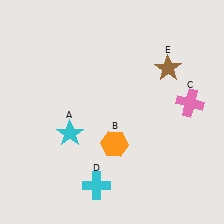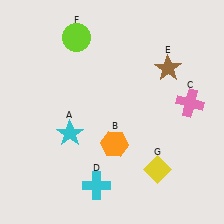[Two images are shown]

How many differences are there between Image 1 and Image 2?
There are 2 differences between the two images.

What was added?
A lime circle (F), a yellow diamond (G) were added in Image 2.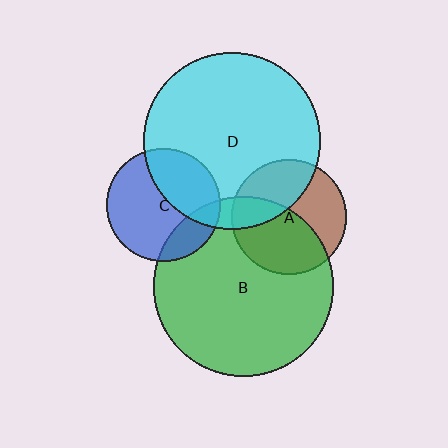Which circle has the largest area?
Circle B (green).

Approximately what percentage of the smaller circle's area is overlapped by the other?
Approximately 35%.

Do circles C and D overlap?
Yes.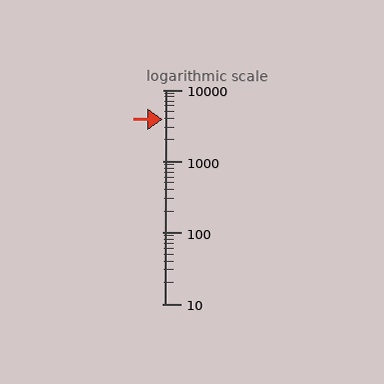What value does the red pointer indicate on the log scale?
The pointer indicates approximately 3800.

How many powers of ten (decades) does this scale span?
The scale spans 3 decades, from 10 to 10000.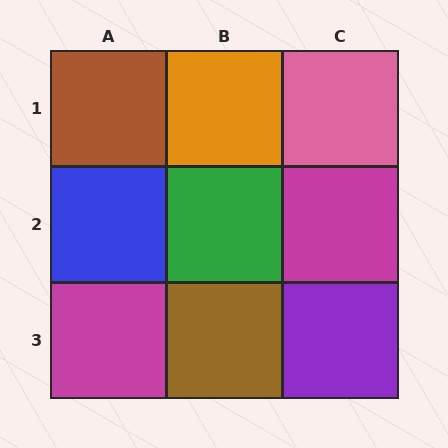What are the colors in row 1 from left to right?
Brown, orange, pink.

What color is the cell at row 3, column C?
Purple.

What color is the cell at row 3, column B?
Brown.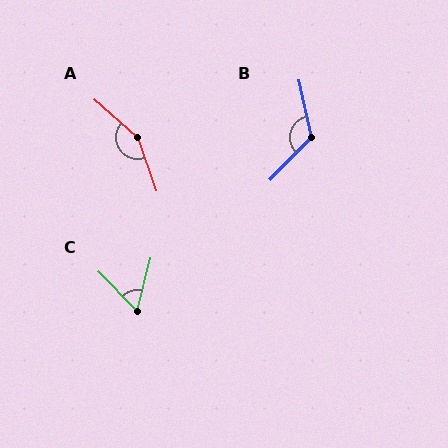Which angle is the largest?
A, at approximately 150 degrees.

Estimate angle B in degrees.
Approximately 123 degrees.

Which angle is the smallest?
C, at approximately 58 degrees.